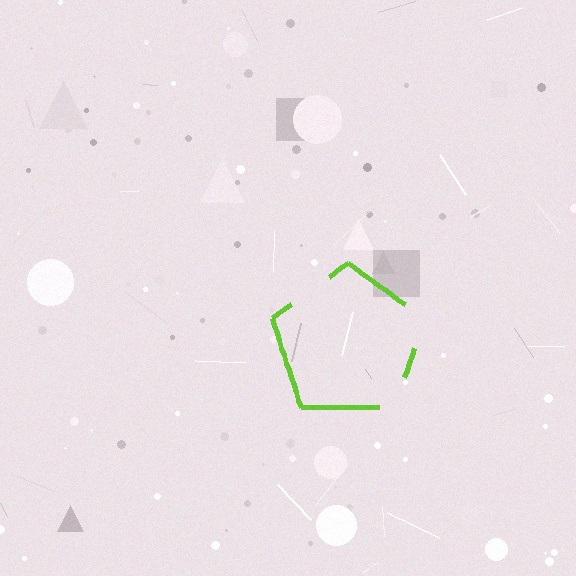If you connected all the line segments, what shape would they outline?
They would outline a pentagon.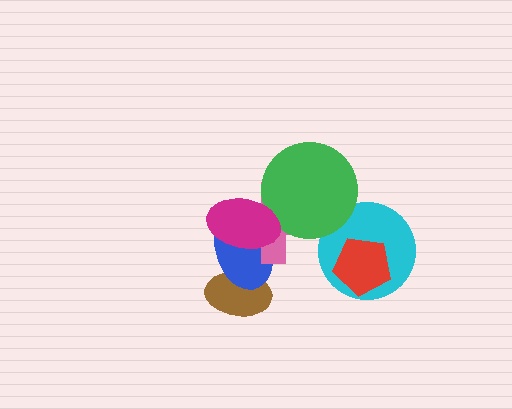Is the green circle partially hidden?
Yes, it is partially covered by another shape.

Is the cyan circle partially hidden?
Yes, it is partially covered by another shape.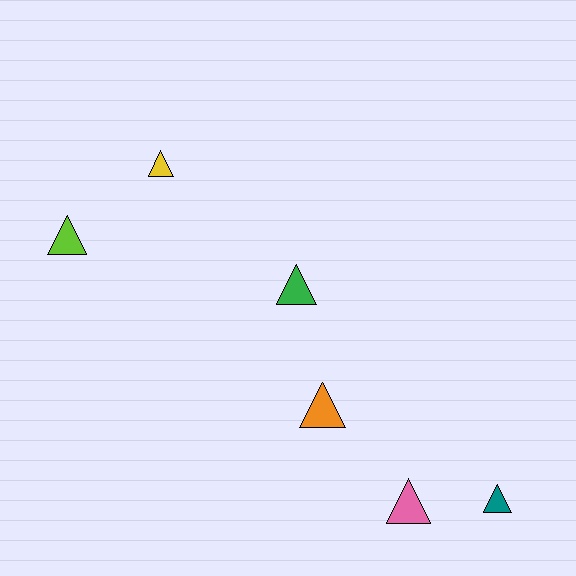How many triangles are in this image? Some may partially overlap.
There are 6 triangles.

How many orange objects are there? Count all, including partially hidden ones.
There is 1 orange object.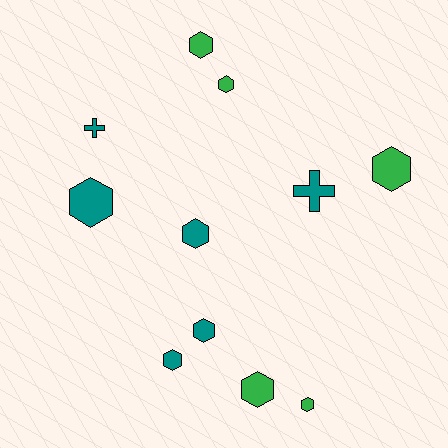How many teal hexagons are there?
There are 4 teal hexagons.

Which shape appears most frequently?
Hexagon, with 9 objects.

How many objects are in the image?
There are 11 objects.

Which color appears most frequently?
Teal, with 6 objects.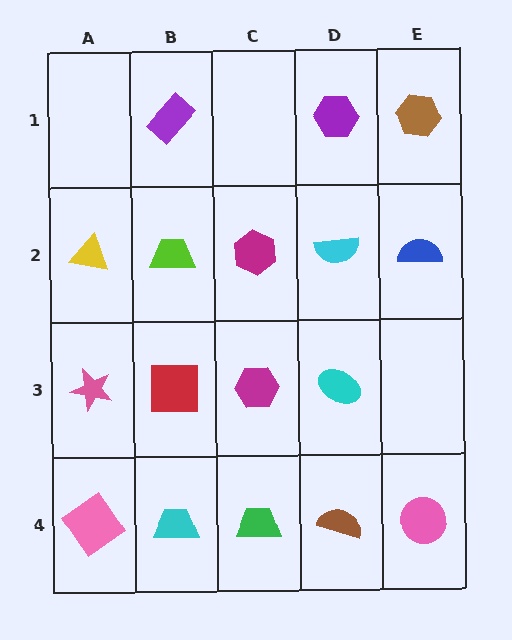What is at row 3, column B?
A red square.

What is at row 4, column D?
A brown semicircle.